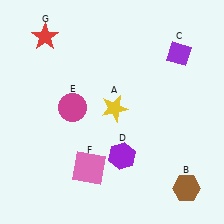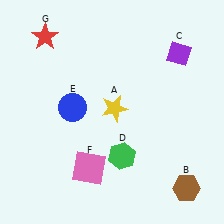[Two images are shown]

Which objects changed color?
D changed from purple to green. E changed from magenta to blue.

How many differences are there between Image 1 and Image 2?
There are 2 differences between the two images.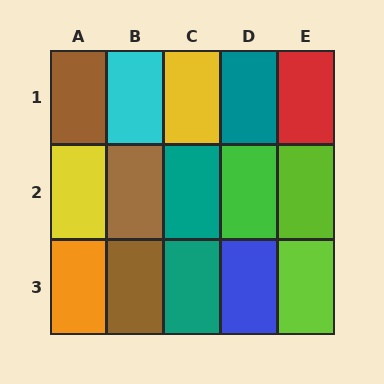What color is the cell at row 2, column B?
Brown.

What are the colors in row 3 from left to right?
Orange, brown, teal, blue, lime.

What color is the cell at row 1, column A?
Brown.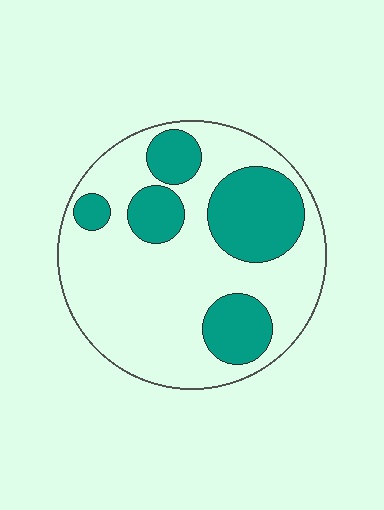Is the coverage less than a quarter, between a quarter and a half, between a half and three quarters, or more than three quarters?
Between a quarter and a half.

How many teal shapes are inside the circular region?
5.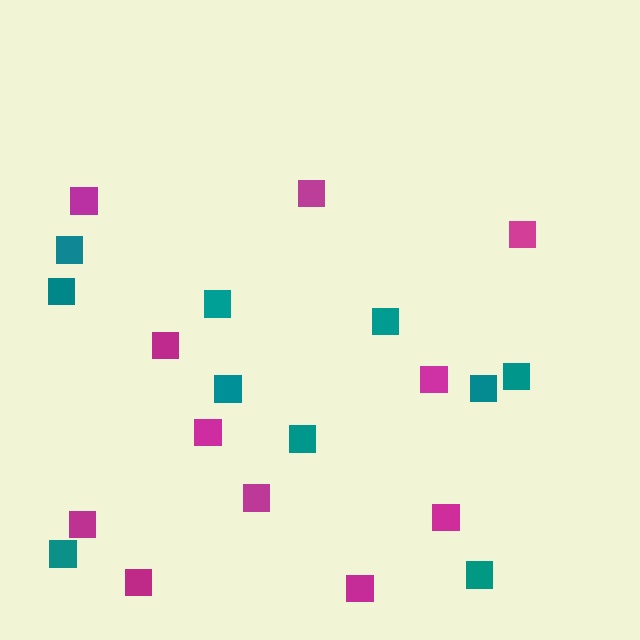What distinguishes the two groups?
There are 2 groups: one group of magenta squares (11) and one group of teal squares (10).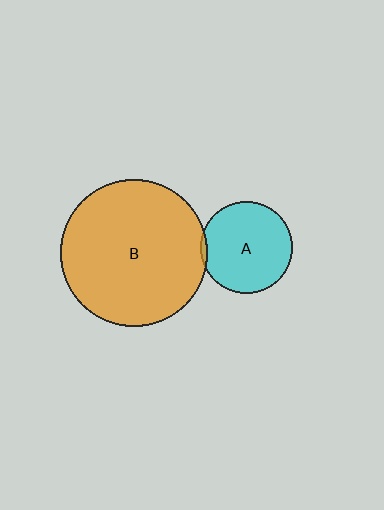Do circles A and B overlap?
Yes.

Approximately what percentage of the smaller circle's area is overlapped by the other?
Approximately 5%.